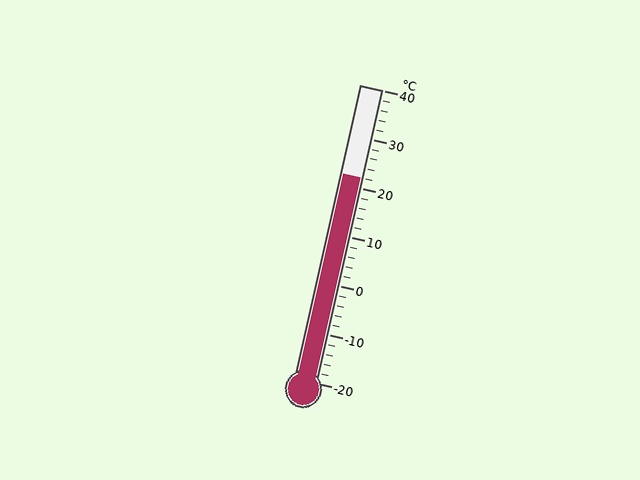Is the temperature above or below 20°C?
The temperature is above 20°C.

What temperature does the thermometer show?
The thermometer shows approximately 22°C.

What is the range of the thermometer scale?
The thermometer scale ranges from -20°C to 40°C.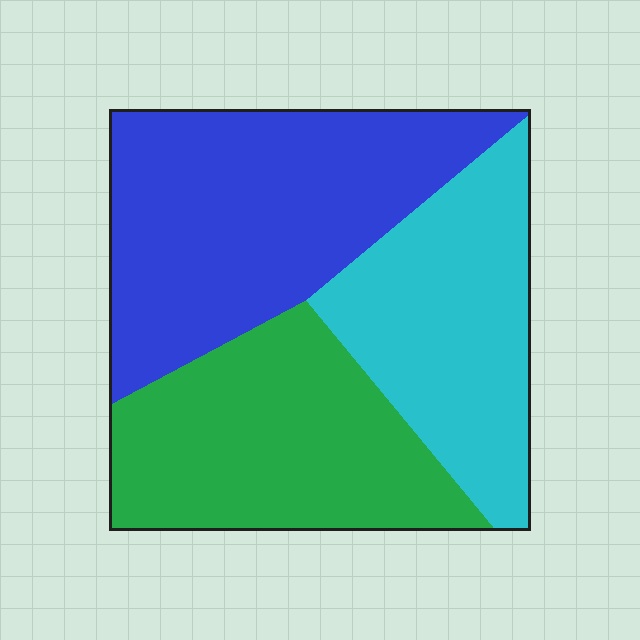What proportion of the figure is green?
Green takes up about one third (1/3) of the figure.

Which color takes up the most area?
Blue, at roughly 40%.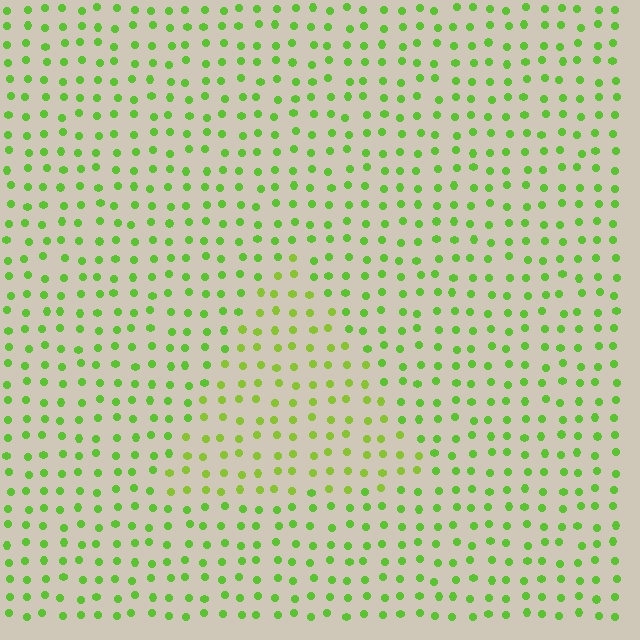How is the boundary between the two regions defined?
The boundary is defined purely by a slight shift in hue (about 19 degrees). Spacing, size, and orientation are identical on both sides.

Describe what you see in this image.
The image is filled with small lime elements in a uniform arrangement. A triangle-shaped region is visible where the elements are tinted to a slightly different hue, forming a subtle color boundary.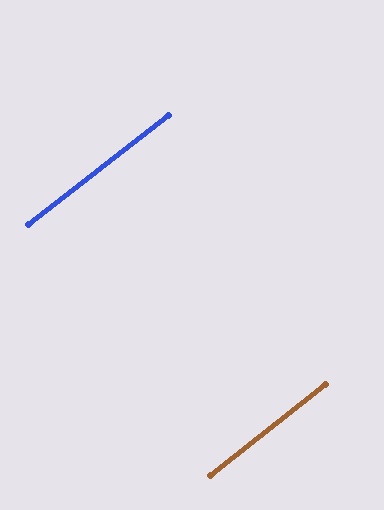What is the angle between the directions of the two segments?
Approximately 0 degrees.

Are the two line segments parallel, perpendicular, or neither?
Parallel — their directions differ by only 0.4°.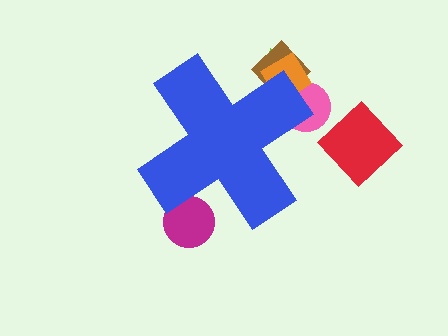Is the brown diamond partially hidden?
Yes, the brown diamond is partially hidden behind the blue cross.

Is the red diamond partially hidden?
No, the red diamond is fully visible.